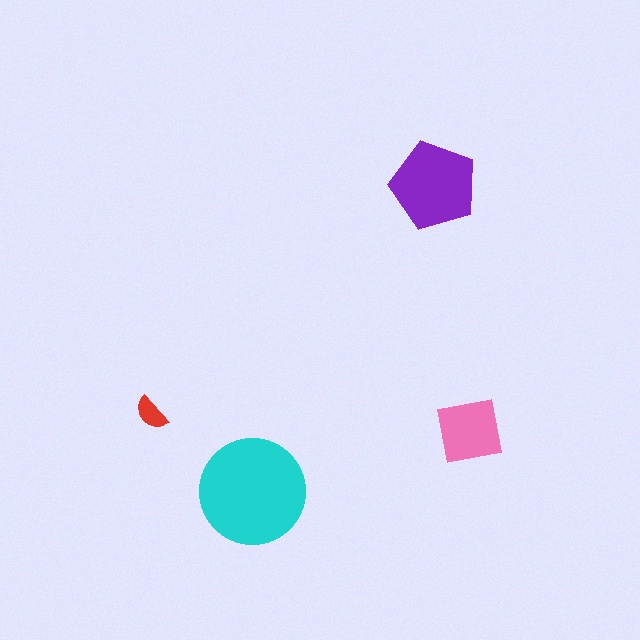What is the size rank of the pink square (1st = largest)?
3rd.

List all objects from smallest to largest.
The red semicircle, the pink square, the purple pentagon, the cyan circle.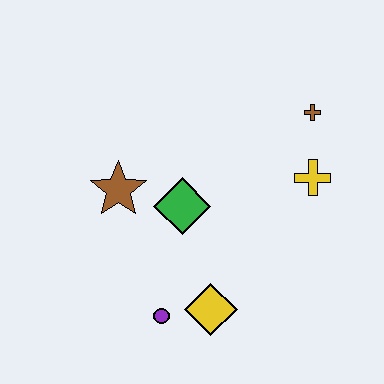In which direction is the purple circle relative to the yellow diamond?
The purple circle is to the left of the yellow diamond.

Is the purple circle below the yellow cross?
Yes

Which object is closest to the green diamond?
The brown star is closest to the green diamond.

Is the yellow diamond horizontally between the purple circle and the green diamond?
No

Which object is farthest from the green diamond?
The brown cross is farthest from the green diamond.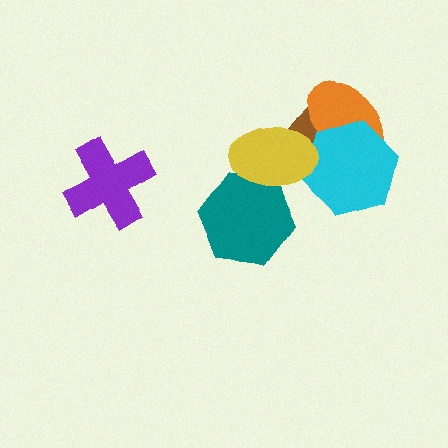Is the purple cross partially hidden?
No, no other shape covers it.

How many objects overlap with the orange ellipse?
2 objects overlap with the orange ellipse.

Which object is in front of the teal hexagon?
The yellow ellipse is in front of the teal hexagon.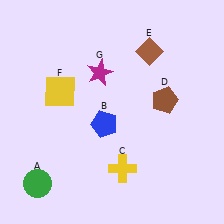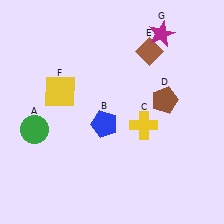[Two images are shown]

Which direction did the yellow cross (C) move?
The yellow cross (C) moved up.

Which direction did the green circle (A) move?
The green circle (A) moved up.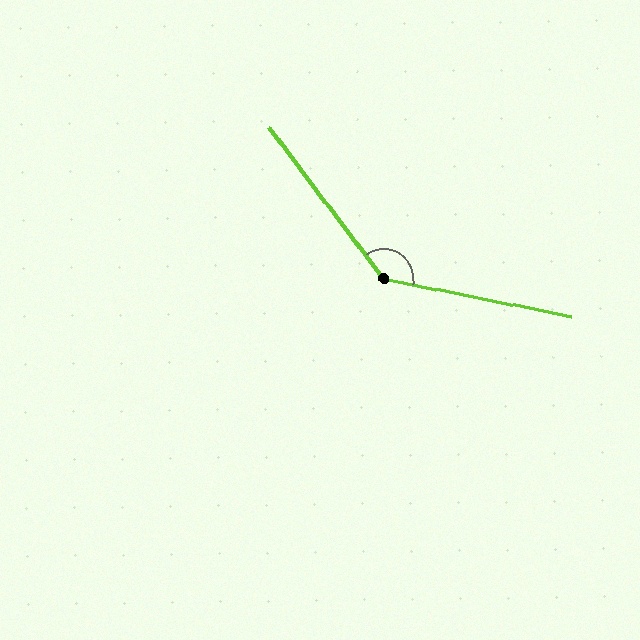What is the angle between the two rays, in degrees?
Approximately 138 degrees.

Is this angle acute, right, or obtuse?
It is obtuse.